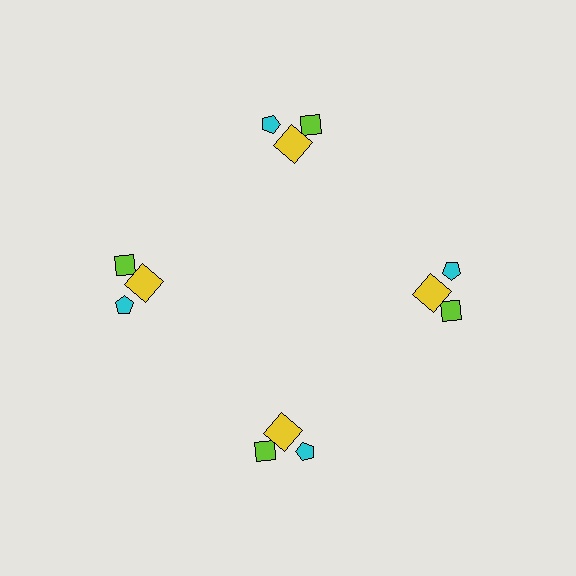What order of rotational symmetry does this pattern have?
This pattern has 4-fold rotational symmetry.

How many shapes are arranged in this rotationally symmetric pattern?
There are 12 shapes, arranged in 4 groups of 3.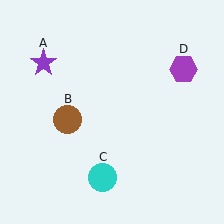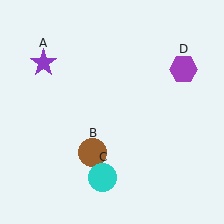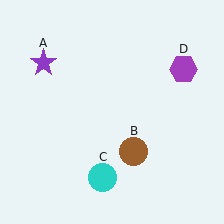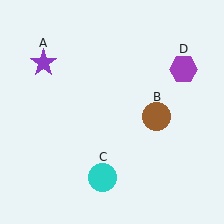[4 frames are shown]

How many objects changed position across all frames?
1 object changed position: brown circle (object B).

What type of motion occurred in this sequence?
The brown circle (object B) rotated counterclockwise around the center of the scene.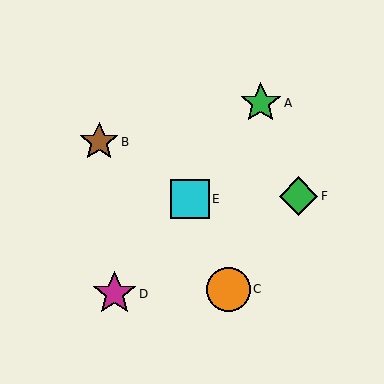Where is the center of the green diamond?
The center of the green diamond is at (299, 196).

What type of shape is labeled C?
Shape C is an orange circle.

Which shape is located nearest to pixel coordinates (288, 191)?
The green diamond (labeled F) at (299, 196) is nearest to that location.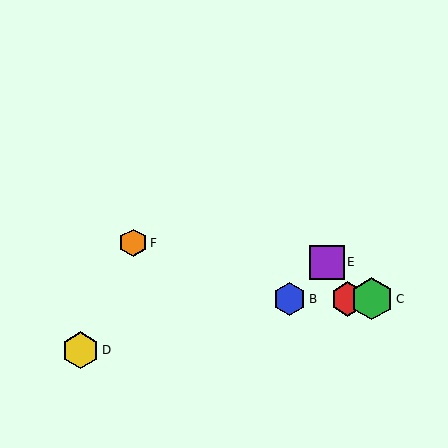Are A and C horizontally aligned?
Yes, both are at y≈299.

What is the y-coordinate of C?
Object C is at y≈299.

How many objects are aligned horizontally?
3 objects (A, B, C) are aligned horizontally.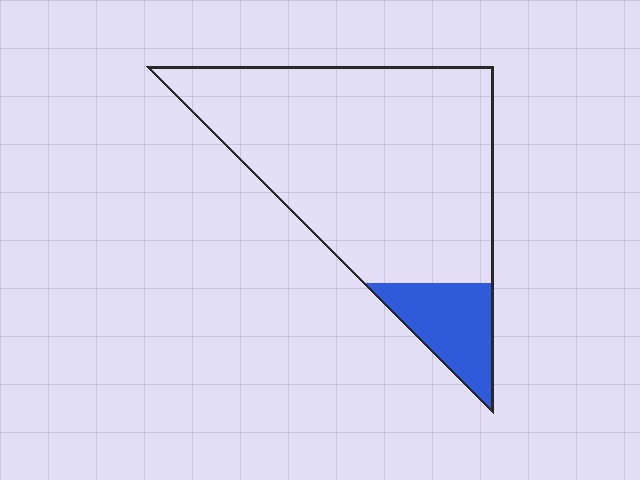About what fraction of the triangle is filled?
About one eighth (1/8).